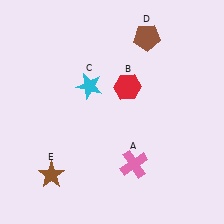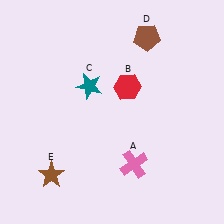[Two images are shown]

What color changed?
The star (C) changed from cyan in Image 1 to teal in Image 2.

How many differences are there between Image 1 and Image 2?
There is 1 difference between the two images.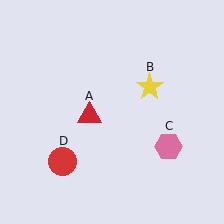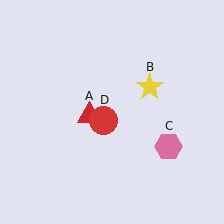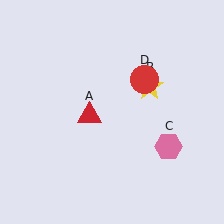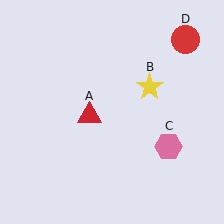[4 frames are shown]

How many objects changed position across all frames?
1 object changed position: red circle (object D).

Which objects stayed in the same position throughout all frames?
Red triangle (object A) and yellow star (object B) and pink hexagon (object C) remained stationary.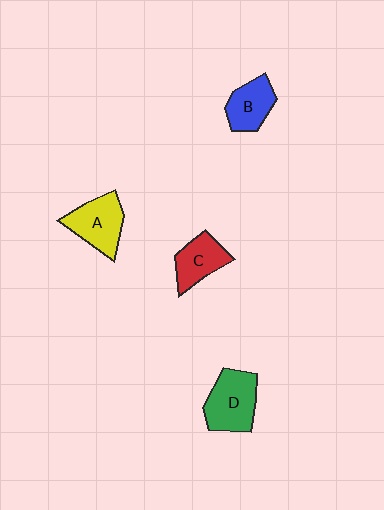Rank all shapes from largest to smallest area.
From largest to smallest: D (green), A (yellow), C (red), B (blue).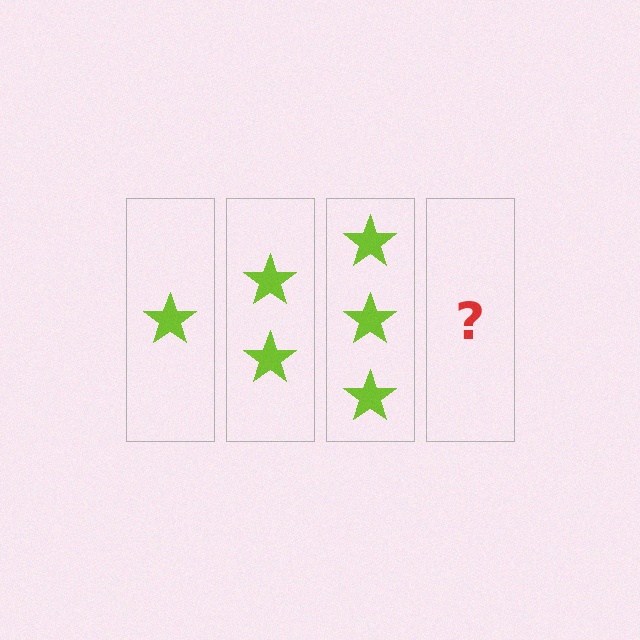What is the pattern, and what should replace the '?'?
The pattern is that each step adds one more star. The '?' should be 4 stars.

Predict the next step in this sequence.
The next step is 4 stars.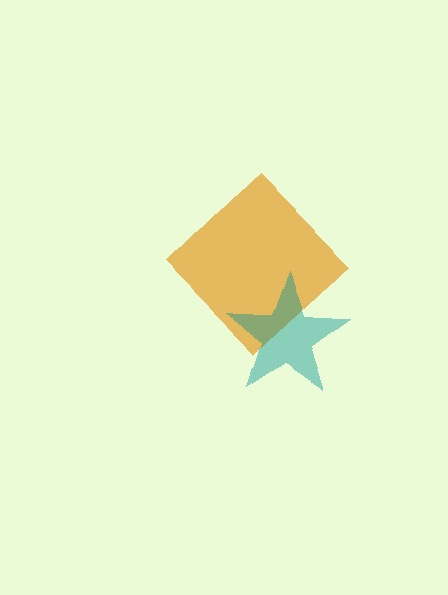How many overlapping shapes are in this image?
There are 2 overlapping shapes in the image.